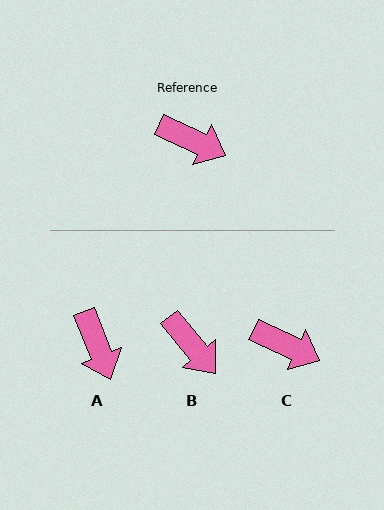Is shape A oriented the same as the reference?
No, it is off by about 43 degrees.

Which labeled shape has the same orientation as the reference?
C.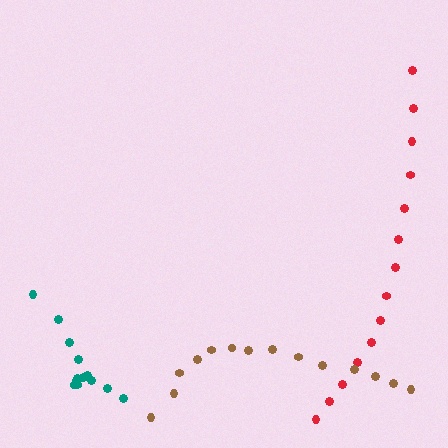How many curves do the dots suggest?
There are 3 distinct paths.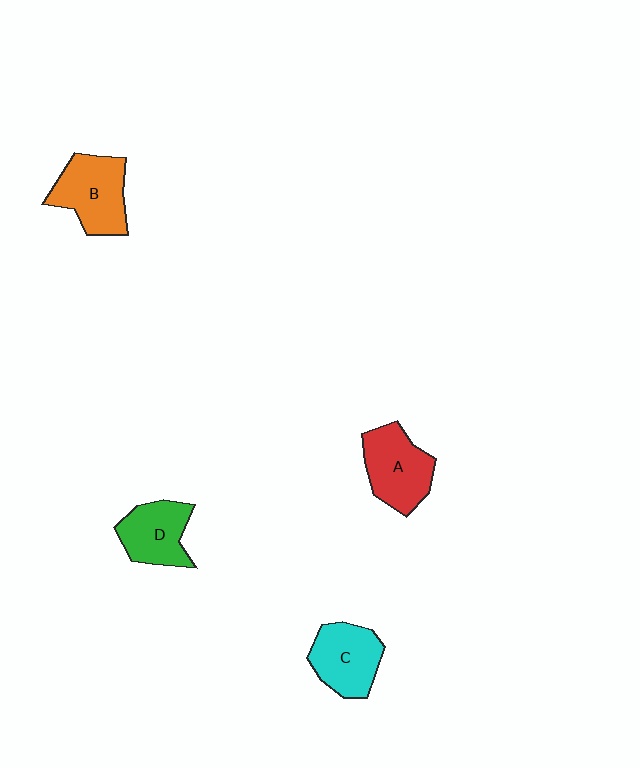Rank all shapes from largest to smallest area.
From largest to smallest: B (orange), A (red), C (cyan), D (green).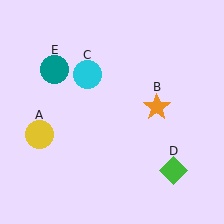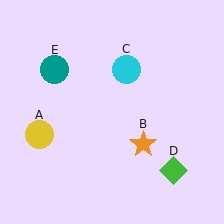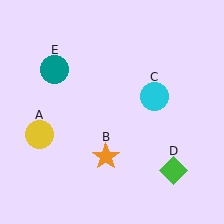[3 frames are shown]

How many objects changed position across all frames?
2 objects changed position: orange star (object B), cyan circle (object C).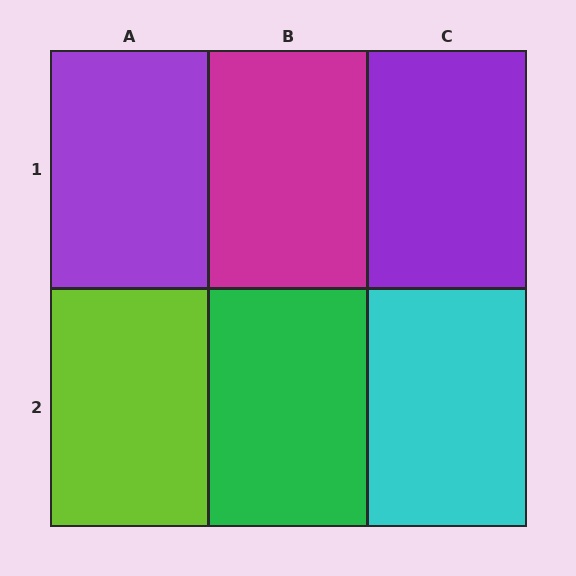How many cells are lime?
1 cell is lime.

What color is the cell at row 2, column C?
Cyan.